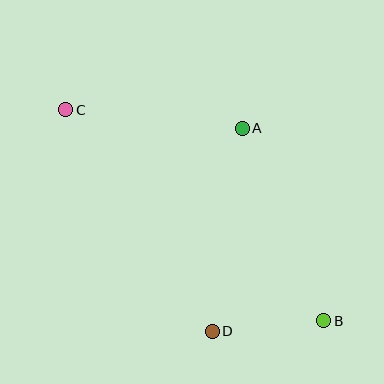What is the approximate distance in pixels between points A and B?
The distance between A and B is approximately 209 pixels.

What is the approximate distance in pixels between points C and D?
The distance between C and D is approximately 266 pixels.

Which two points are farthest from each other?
Points B and C are farthest from each other.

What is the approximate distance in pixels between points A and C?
The distance between A and C is approximately 177 pixels.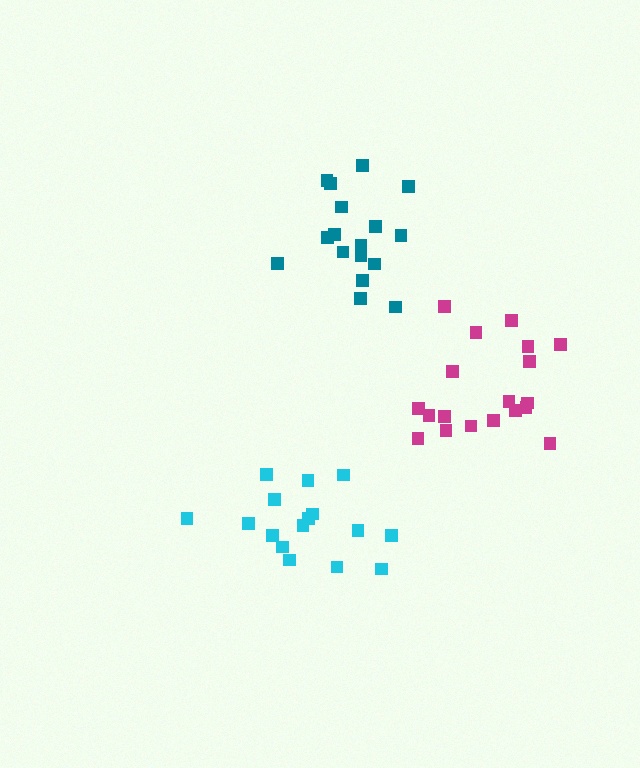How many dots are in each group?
Group 1: 17 dots, Group 2: 16 dots, Group 3: 19 dots (52 total).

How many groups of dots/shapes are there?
There are 3 groups.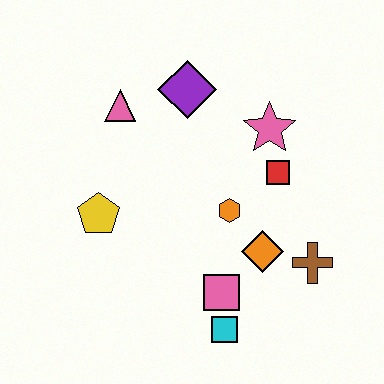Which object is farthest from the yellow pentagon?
The brown cross is farthest from the yellow pentagon.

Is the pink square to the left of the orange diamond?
Yes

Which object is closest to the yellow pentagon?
The pink triangle is closest to the yellow pentagon.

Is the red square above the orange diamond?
Yes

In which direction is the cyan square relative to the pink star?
The cyan square is below the pink star.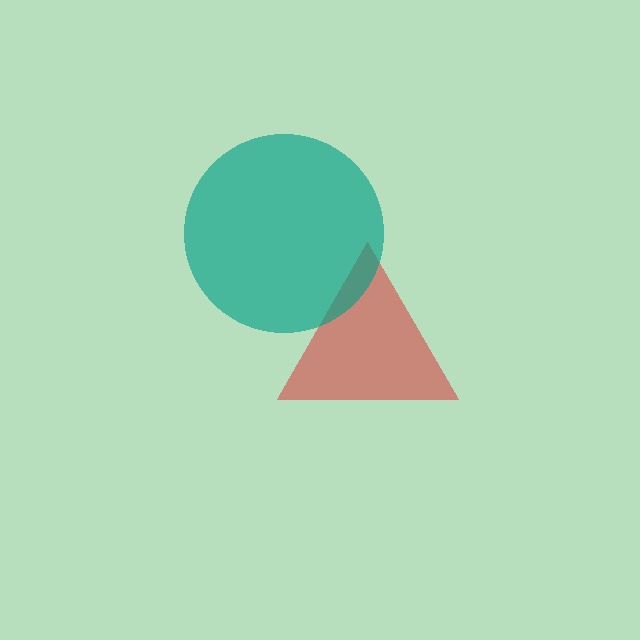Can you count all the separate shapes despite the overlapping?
Yes, there are 2 separate shapes.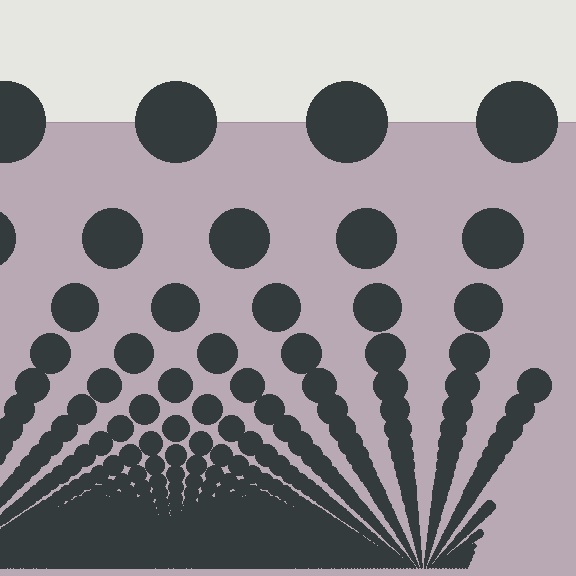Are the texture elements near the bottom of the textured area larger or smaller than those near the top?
Smaller. The gradient is inverted — elements near the bottom are smaller and denser.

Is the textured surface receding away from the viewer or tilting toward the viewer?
The surface appears to tilt toward the viewer. Texture elements get larger and sparser toward the top.